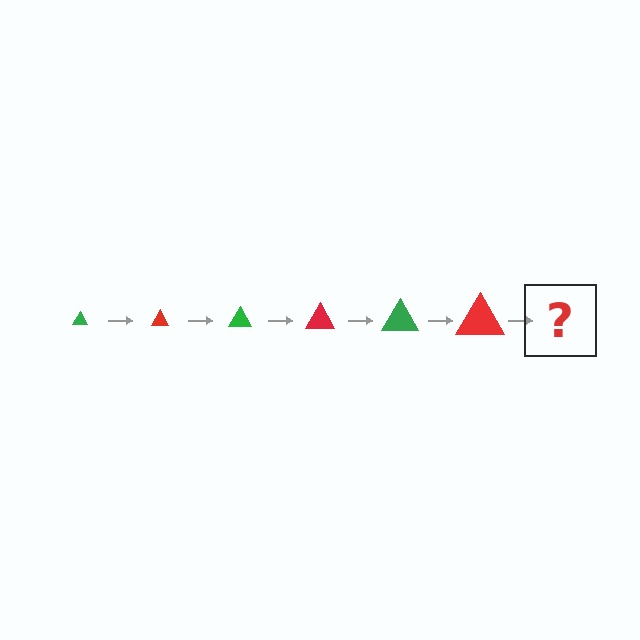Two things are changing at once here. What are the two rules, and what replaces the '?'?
The two rules are that the triangle grows larger each step and the color cycles through green and red. The '?' should be a green triangle, larger than the previous one.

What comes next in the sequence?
The next element should be a green triangle, larger than the previous one.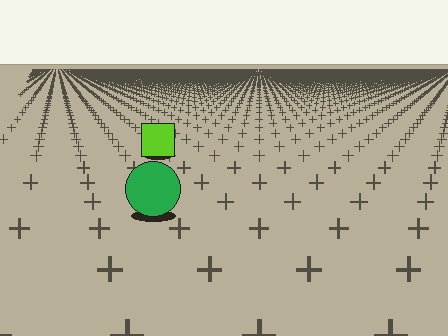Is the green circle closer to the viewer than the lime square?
Yes. The green circle is closer — you can tell from the texture gradient: the ground texture is coarser near it.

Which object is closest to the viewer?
The green circle is closest. The texture marks near it are larger and more spread out.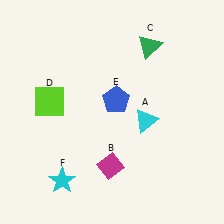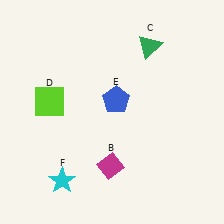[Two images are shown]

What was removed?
The cyan triangle (A) was removed in Image 2.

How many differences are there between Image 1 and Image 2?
There is 1 difference between the two images.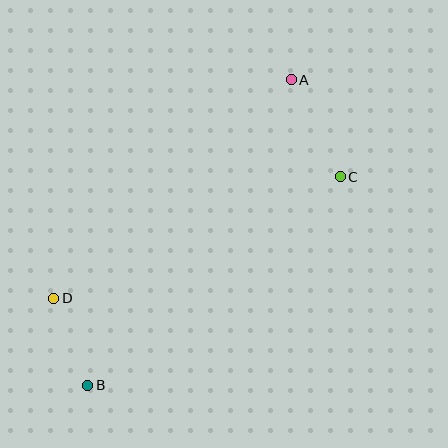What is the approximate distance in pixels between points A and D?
The distance between A and D is approximately 323 pixels.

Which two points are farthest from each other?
Points A and B are farthest from each other.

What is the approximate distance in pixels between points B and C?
The distance between B and C is approximately 328 pixels.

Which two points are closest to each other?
Points B and D are closest to each other.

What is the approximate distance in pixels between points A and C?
The distance between A and C is approximately 109 pixels.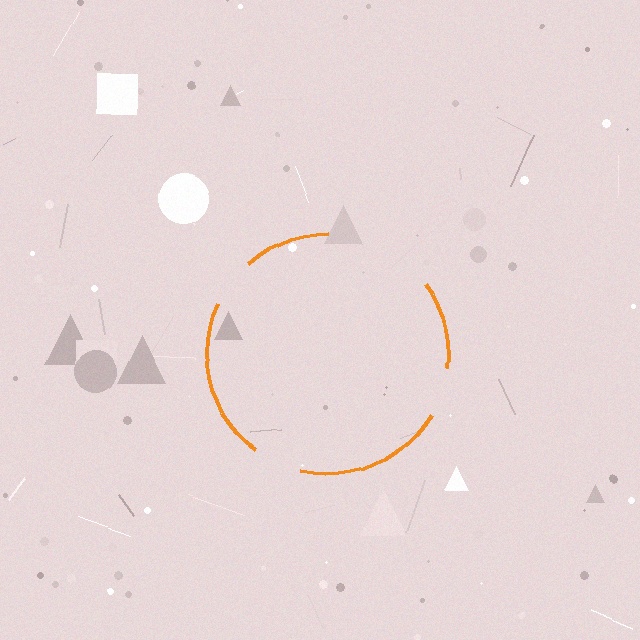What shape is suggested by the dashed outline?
The dashed outline suggests a circle.